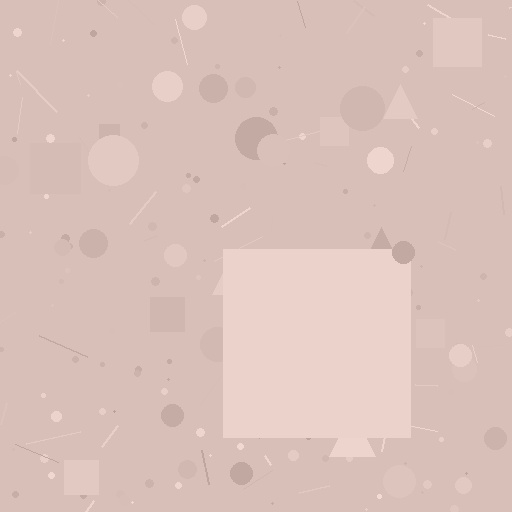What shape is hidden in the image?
A square is hidden in the image.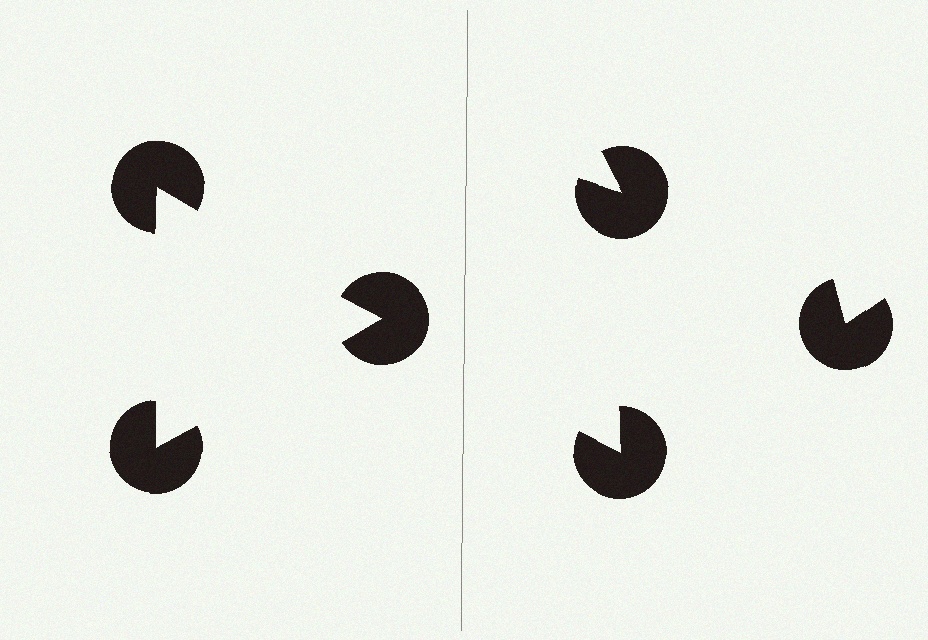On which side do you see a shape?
An illusory triangle appears on the left side. On the right side the wedge cuts are rotated, so no coherent shape forms.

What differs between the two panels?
The pac-man discs are positioned identically on both sides; only the wedge orientations differ. On the left they align to a triangle; on the right they are misaligned.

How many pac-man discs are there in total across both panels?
6 — 3 on each side.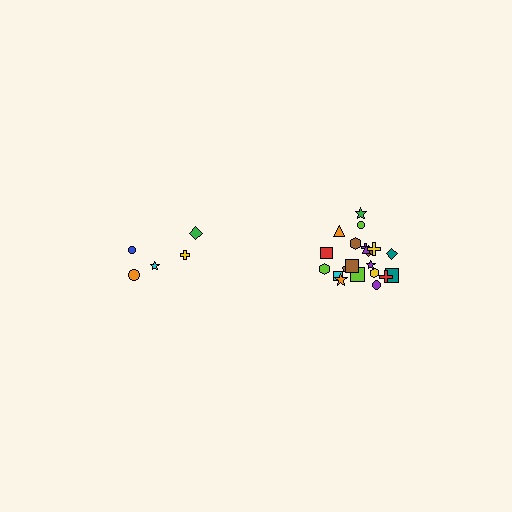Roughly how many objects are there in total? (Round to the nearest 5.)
Roughly 25 objects in total.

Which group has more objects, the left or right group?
The right group.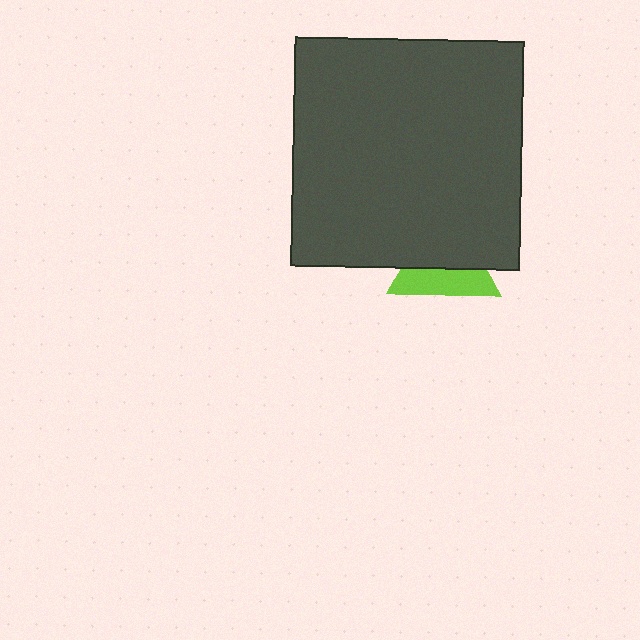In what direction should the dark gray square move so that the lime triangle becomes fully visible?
The dark gray square should move up. That is the shortest direction to clear the overlap and leave the lime triangle fully visible.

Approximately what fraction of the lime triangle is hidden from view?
Roughly 55% of the lime triangle is hidden behind the dark gray square.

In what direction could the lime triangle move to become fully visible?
The lime triangle could move down. That would shift it out from behind the dark gray square entirely.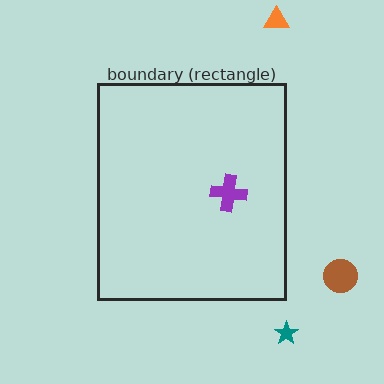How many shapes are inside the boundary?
1 inside, 3 outside.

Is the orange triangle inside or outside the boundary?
Outside.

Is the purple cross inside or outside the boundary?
Inside.